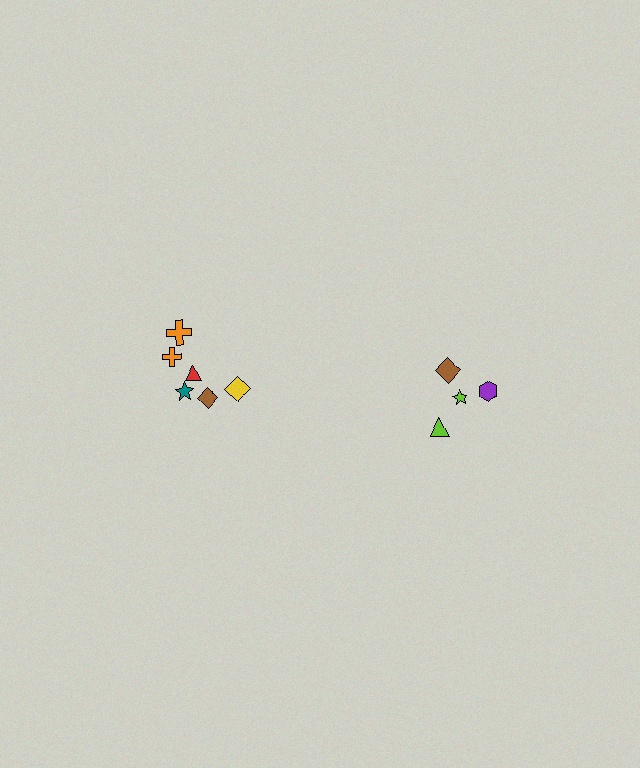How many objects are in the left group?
There are 6 objects.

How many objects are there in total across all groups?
There are 10 objects.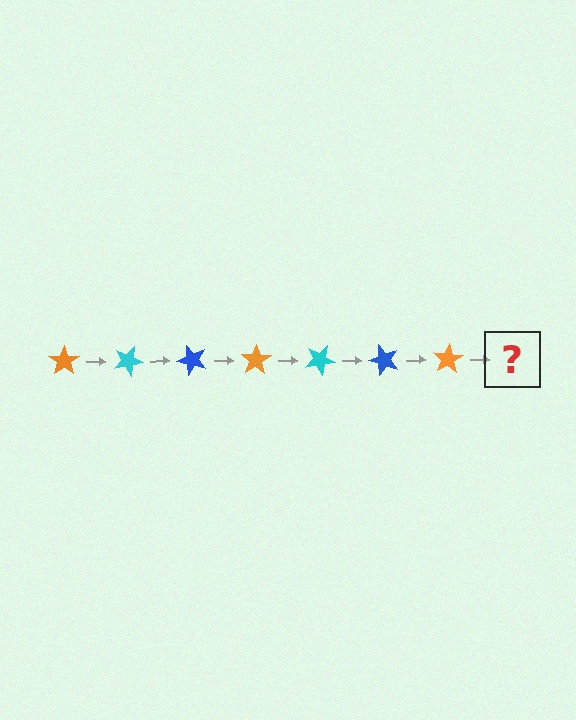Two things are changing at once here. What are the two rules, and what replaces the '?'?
The two rules are that it rotates 25 degrees each step and the color cycles through orange, cyan, and blue. The '?' should be a cyan star, rotated 175 degrees from the start.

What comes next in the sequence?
The next element should be a cyan star, rotated 175 degrees from the start.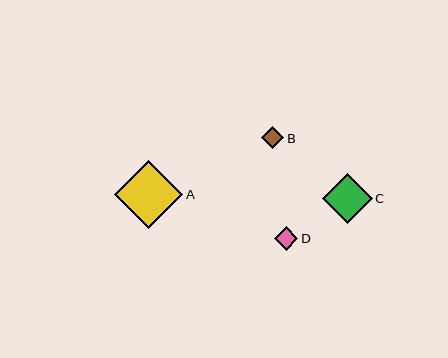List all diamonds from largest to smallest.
From largest to smallest: A, C, D, B.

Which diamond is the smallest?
Diamond B is the smallest with a size of approximately 23 pixels.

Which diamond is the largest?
Diamond A is the largest with a size of approximately 69 pixels.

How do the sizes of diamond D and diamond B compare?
Diamond D and diamond B are approximately the same size.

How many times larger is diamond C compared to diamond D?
Diamond C is approximately 2.1 times the size of diamond D.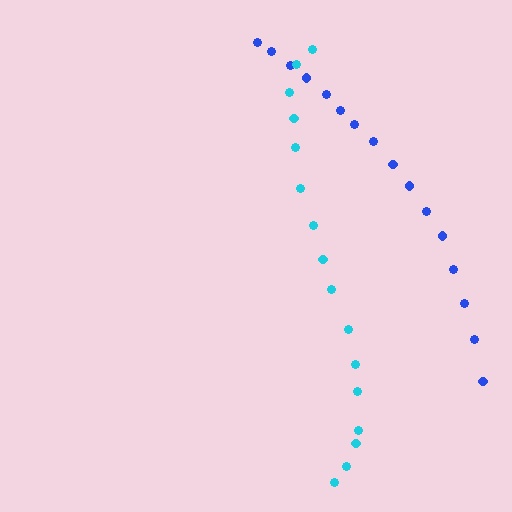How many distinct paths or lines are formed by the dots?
There are 2 distinct paths.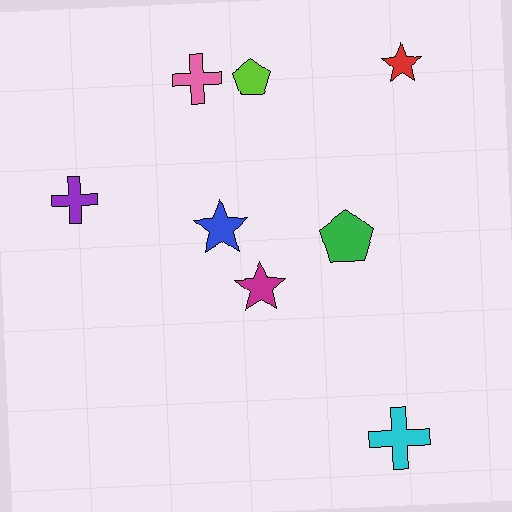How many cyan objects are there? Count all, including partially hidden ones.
There is 1 cyan object.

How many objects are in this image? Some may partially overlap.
There are 8 objects.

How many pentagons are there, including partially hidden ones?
There are 2 pentagons.